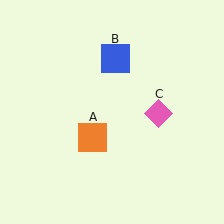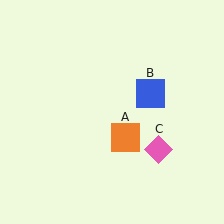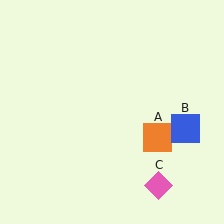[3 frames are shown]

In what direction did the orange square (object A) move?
The orange square (object A) moved right.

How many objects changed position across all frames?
3 objects changed position: orange square (object A), blue square (object B), pink diamond (object C).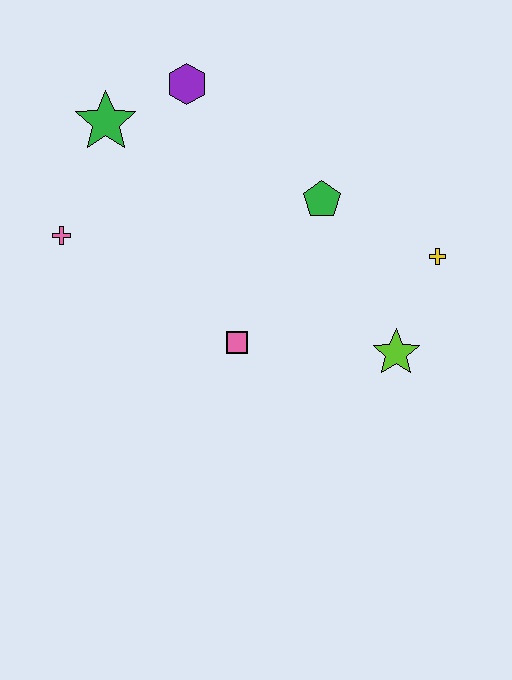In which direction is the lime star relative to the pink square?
The lime star is to the right of the pink square.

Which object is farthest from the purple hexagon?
The lime star is farthest from the purple hexagon.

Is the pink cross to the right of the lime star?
No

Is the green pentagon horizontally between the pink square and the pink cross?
No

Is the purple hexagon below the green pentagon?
No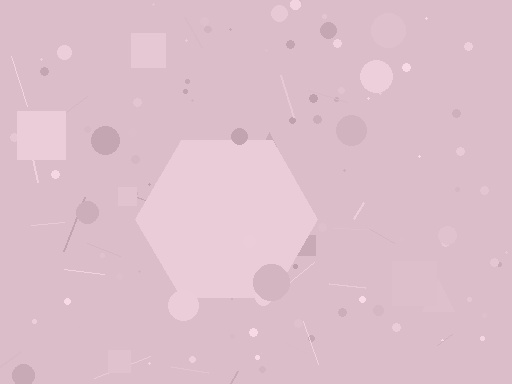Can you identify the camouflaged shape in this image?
The camouflaged shape is a hexagon.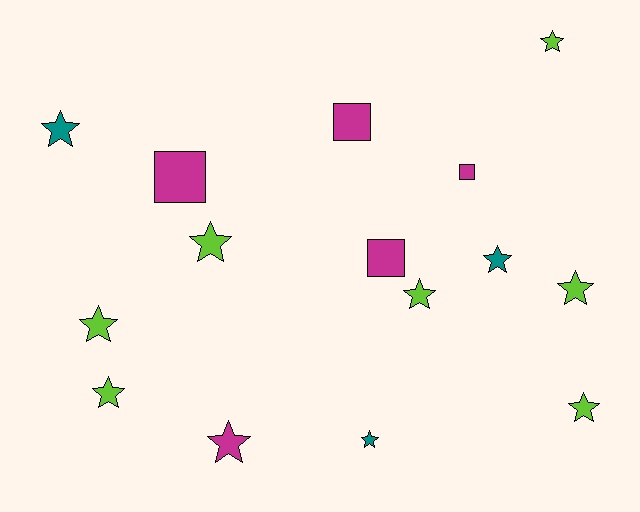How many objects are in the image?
There are 15 objects.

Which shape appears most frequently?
Star, with 11 objects.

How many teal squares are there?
There are no teal squares.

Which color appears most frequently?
Lime, with 7 objects.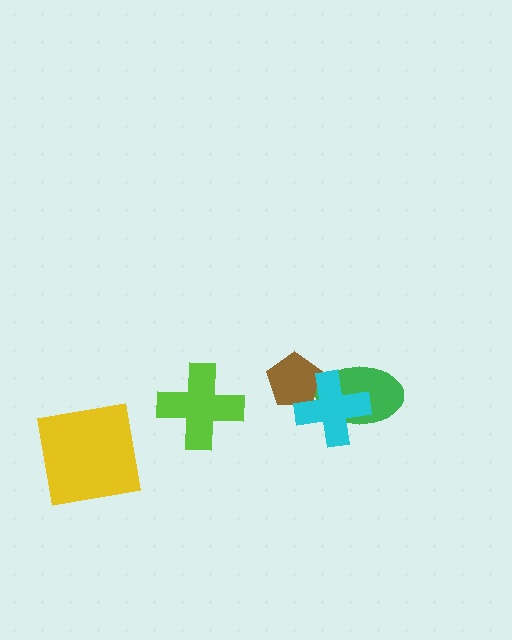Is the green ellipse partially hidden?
Yes, it is partially covered by another shape.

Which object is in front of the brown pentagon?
The cyan cross is in front of the brown pentagon.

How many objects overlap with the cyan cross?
2 objects overlap with the cyan cross.